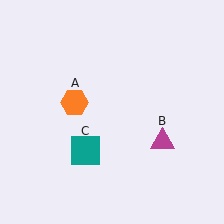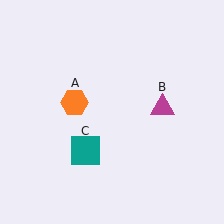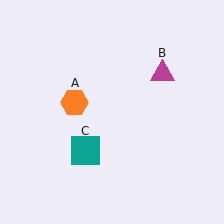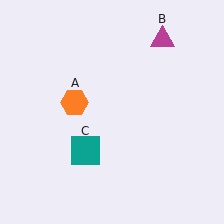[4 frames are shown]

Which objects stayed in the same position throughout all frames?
Orange hexagon (object A) and teal square (object C) remained stationary.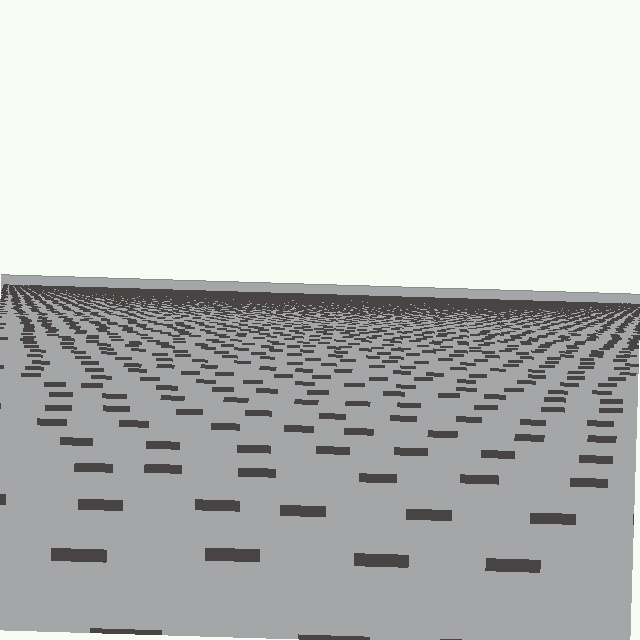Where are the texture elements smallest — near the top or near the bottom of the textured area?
Near the top.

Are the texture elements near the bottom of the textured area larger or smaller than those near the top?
Larger. Near the bottom, elements are closer to the viewer and appear at a bigger on-screen size.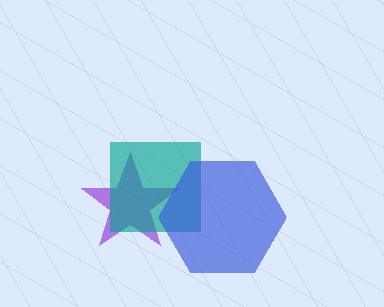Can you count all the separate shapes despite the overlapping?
Yes, there are 3 separate shapes.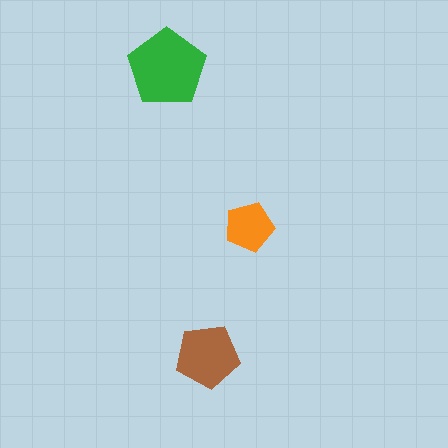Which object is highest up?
The green pentagon is topmost.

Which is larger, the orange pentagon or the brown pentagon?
The brown one.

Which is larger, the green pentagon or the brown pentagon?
The green one.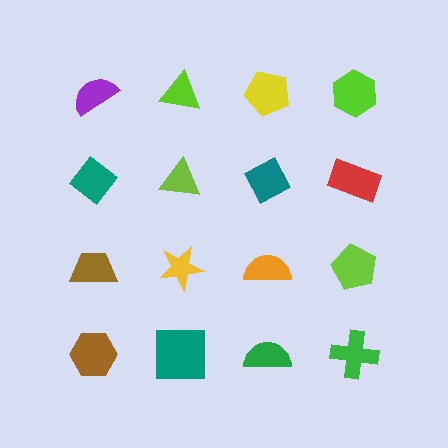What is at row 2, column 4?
A red rectangle.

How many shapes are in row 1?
4 shapes.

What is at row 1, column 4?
A lime hexagon.